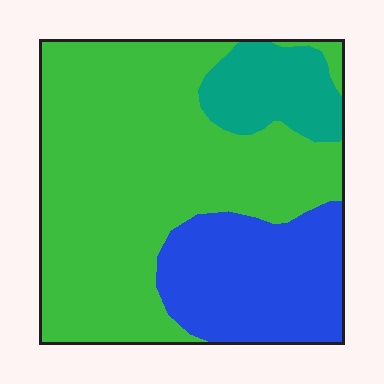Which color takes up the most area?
Green, at roughly 65%.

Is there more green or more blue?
Green.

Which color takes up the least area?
Teal, at roughly 10%.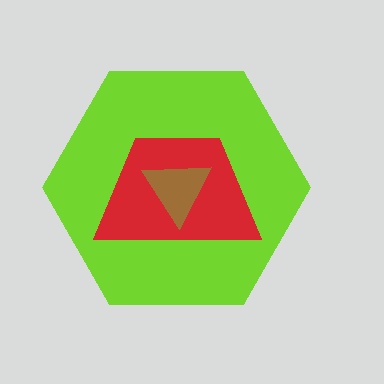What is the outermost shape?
The lime hexagon.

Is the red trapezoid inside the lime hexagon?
Yes.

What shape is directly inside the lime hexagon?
The red trapezoid.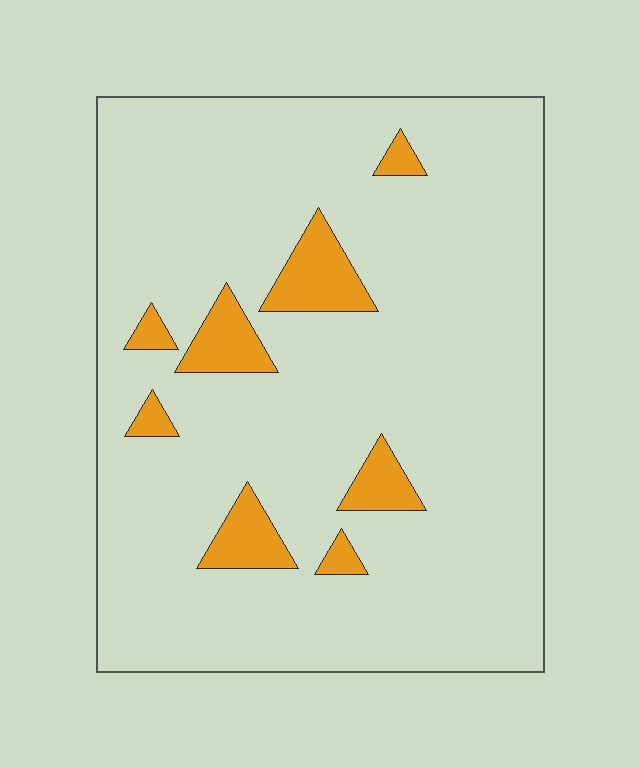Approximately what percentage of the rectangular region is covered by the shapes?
Approximately 10%.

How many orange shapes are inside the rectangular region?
8.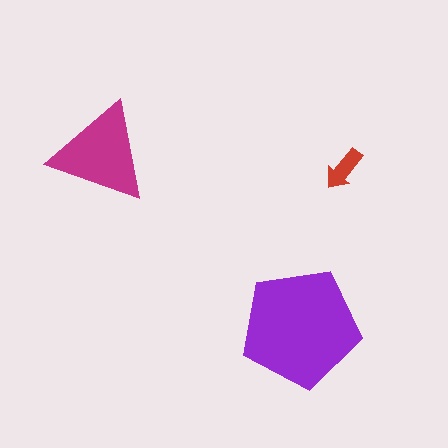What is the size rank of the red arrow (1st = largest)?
3rd.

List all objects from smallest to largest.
The red arrow, the magenta triangle, the purple pentagon.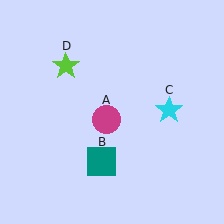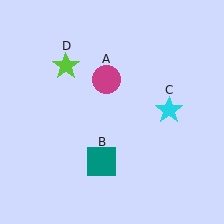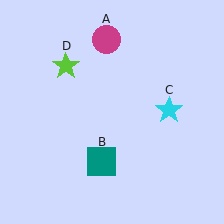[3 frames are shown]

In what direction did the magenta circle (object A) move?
The magenta circle (object A) moved up.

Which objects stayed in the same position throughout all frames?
Teal square (object B) and cyan star (object C) and lime star (object D) remained stationary.